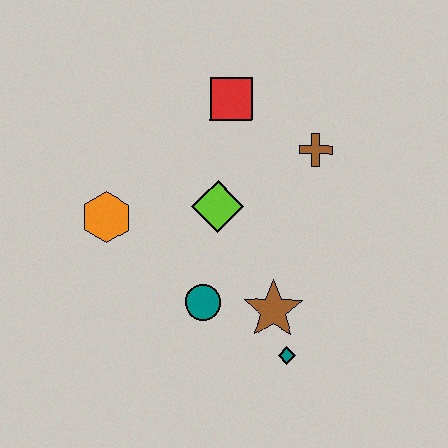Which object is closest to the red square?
The brown cross is closest to the red square.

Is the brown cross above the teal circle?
Yes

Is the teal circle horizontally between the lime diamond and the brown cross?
No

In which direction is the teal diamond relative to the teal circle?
The teal diamond is to the right of the teal circle.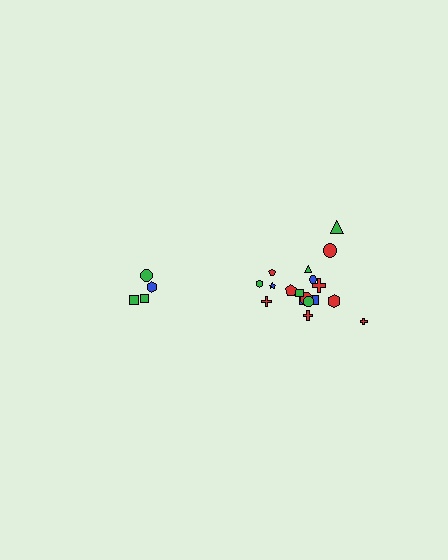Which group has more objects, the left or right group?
The right group.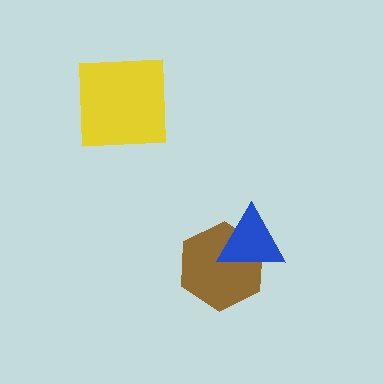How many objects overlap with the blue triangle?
1 object overlaps with the blue triangle.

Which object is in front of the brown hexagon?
The blue triangle is in front of the brown hexagon.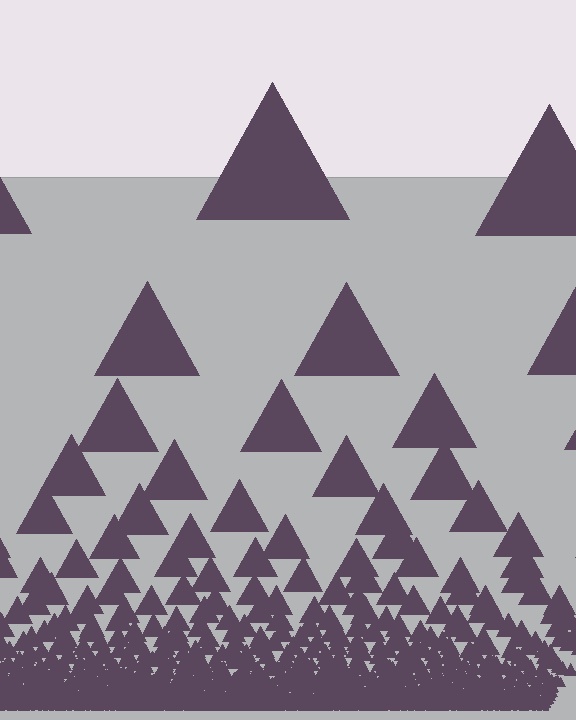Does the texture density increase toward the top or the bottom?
Density increases toward the bottom.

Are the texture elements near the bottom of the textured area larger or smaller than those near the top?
Smaller. The gradient is inverted — elements near the bottom are smaller and denser.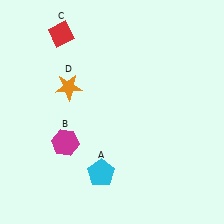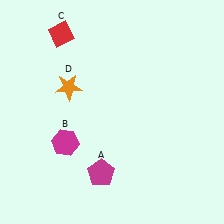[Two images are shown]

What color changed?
The pentagon (A) changed from cyan in Image 1 to magenta in Image 2.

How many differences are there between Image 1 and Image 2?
There is 1 difference between the two images.